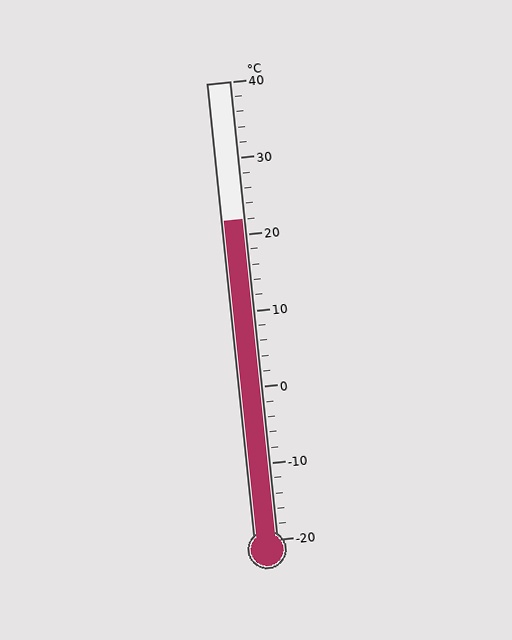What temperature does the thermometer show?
The thermometer shows approximately 22°C.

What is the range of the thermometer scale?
The thermometer scale ranges from -20°C to 40°C.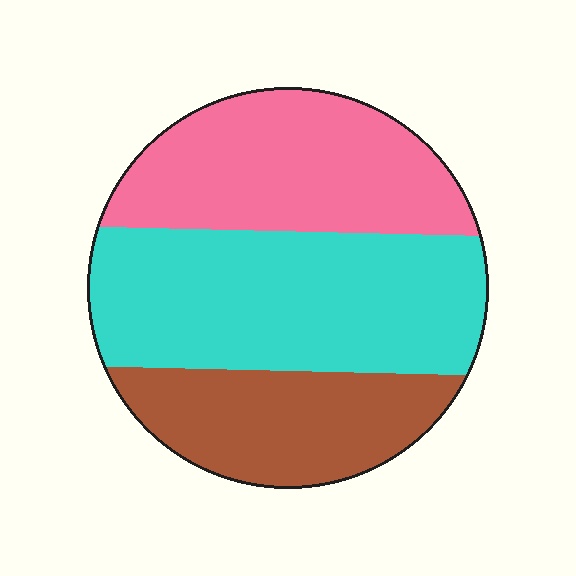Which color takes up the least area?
Brown, at roughly 25%.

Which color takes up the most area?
Cyan, at roughly 45%.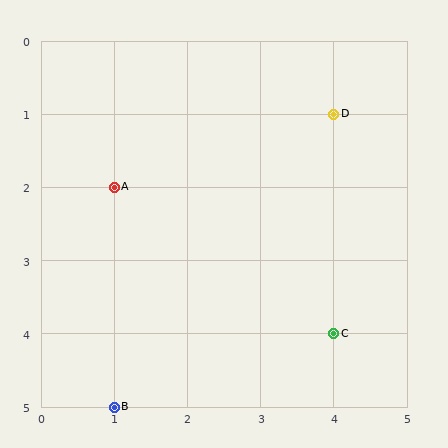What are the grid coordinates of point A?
Point A is at grid coordinates (1, 2).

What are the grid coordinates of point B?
Point B is at grid coordinates (1, 5).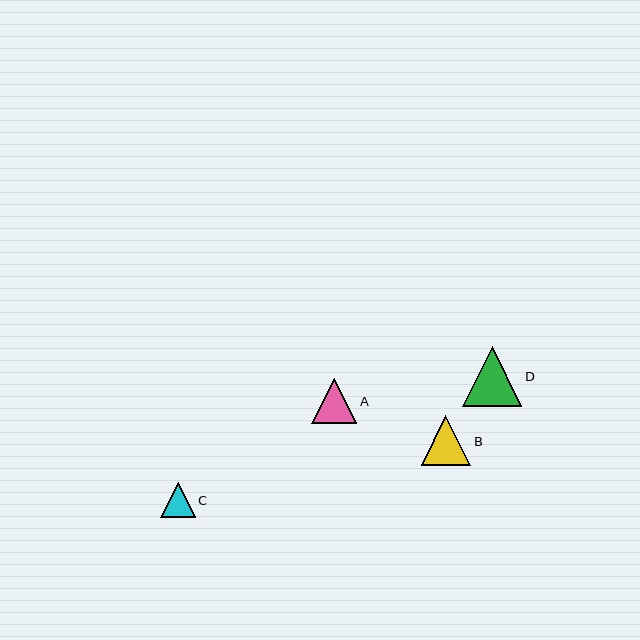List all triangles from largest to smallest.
From largest to smallest: D, B, A, C.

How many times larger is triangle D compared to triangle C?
Triangle D is approximately 1.7 times the size of triangle C.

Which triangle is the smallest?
Triangle C is the smallest with a size of approximately 34 pixels.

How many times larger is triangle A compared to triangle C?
Triangle A is approximately 1.3 times the size of triangle C.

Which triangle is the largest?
Triangle D is the largest with a size of approximately 60 pixels.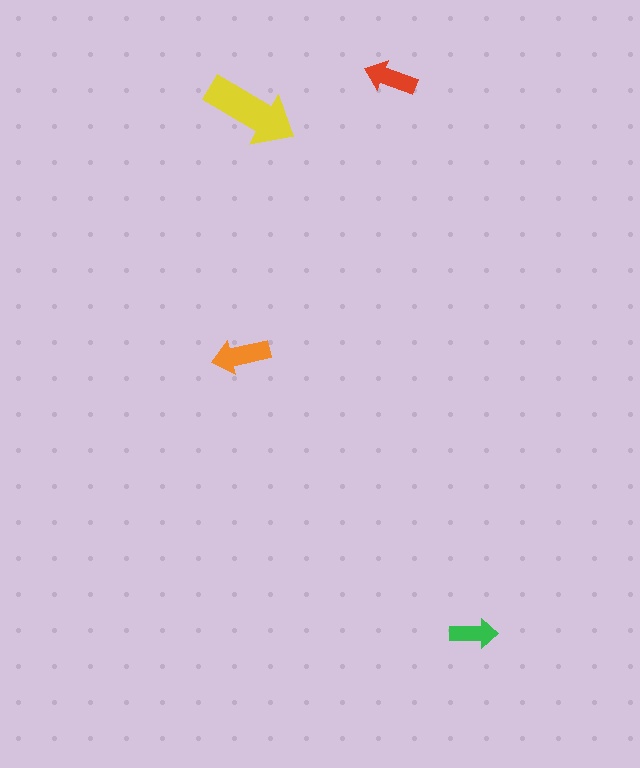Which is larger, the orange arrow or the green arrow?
The orange one.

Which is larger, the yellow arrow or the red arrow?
The yellow one.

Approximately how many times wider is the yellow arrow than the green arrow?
About 2 times wider.